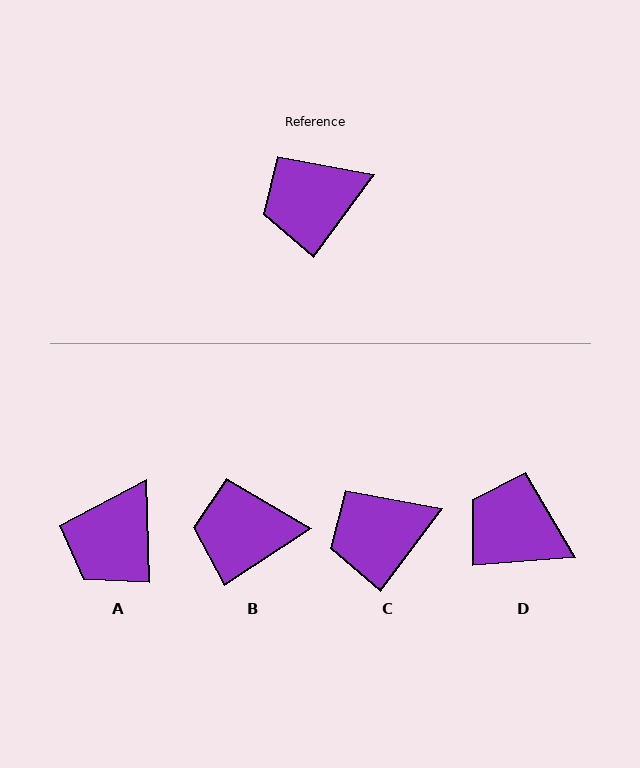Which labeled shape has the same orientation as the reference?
C.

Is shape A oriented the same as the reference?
No, it is off by about 38 degrees.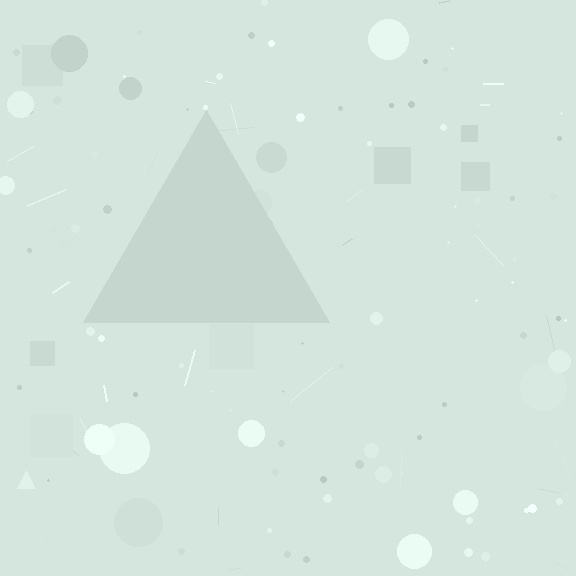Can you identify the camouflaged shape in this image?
The camouflaged shape is a triangle.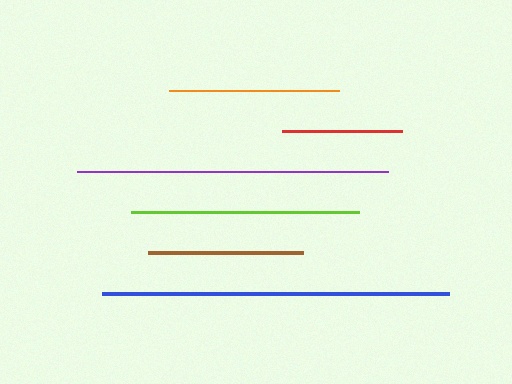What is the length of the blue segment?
The blue segment is approximately 347 pixels long.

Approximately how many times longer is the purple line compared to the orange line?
The purple line is approximately 1.8 times the length of the orange line.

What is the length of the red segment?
The red segment is approximately 121 pixels long.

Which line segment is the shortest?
The red line is the shortest at approximately 121 pixels.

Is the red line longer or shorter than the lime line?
The lime line is longer than the red line.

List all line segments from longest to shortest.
From longest to shortest: blue, purple, lime, orange, brown, red.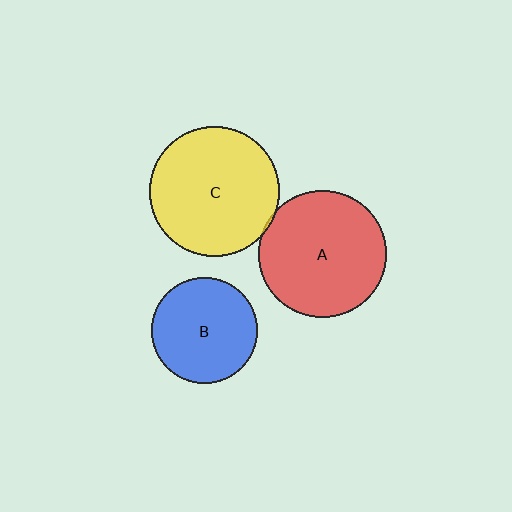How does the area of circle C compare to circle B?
Approximately 1.5 times.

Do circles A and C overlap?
Yes.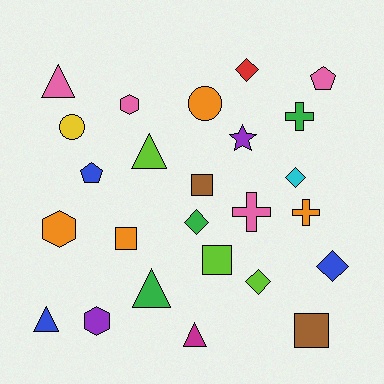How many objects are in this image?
There are 25 objects.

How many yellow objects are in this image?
There is 1 yellow object.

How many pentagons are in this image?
There are 2 pentagons.